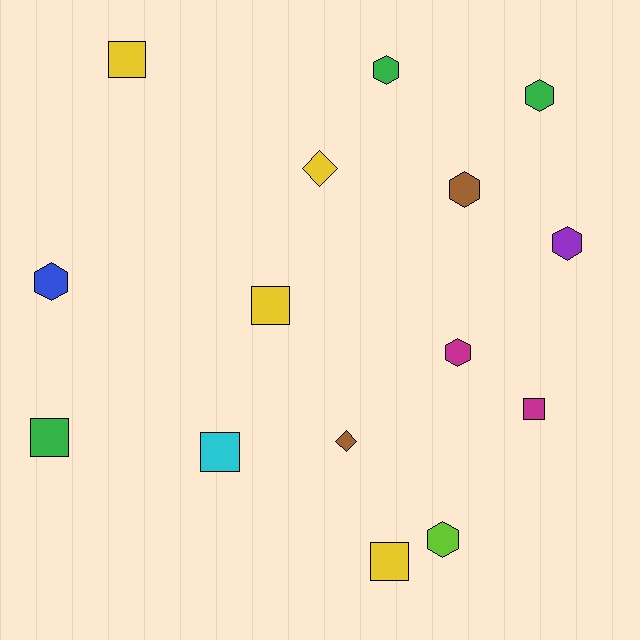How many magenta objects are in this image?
There are 2 magenta objects.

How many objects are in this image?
There are 15 objects.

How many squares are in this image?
There are 6 squares.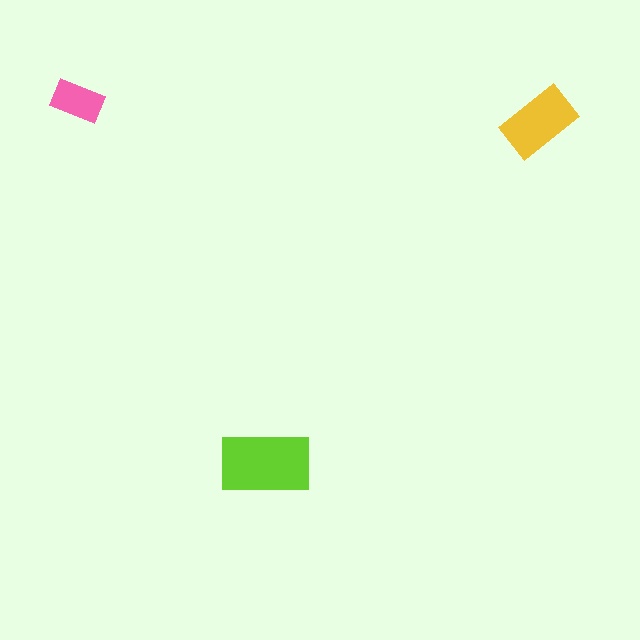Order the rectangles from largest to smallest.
the lime one, the yellow one, the pink one.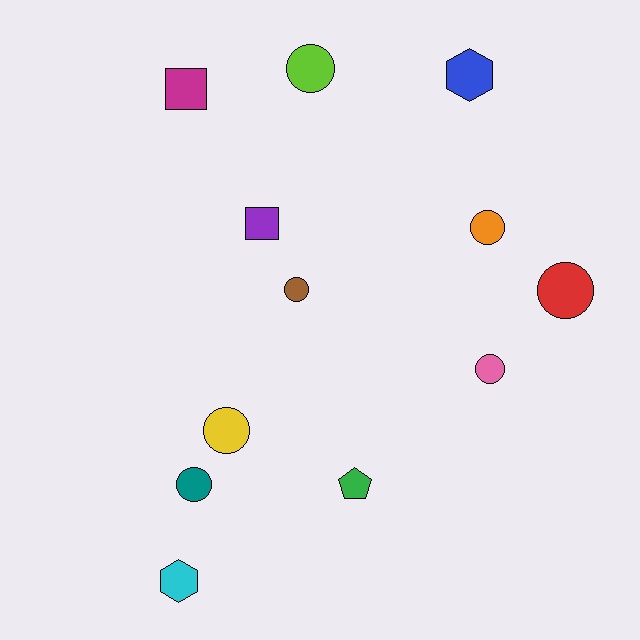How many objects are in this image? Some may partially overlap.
There are 12 objects.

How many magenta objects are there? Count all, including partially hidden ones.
There is 1 magenta object.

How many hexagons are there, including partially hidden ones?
There are 2 hexagons.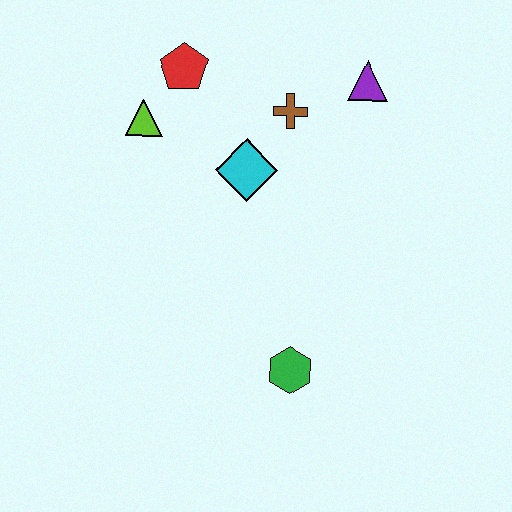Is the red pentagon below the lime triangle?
No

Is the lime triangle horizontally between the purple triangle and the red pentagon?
No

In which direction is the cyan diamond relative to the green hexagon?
The cyan diamond is above the green hexagon.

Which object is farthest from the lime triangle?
The green hexagon is farthest from the lime triangle.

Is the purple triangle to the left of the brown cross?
No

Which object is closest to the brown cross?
The cyan diamond is closest to the brown cross.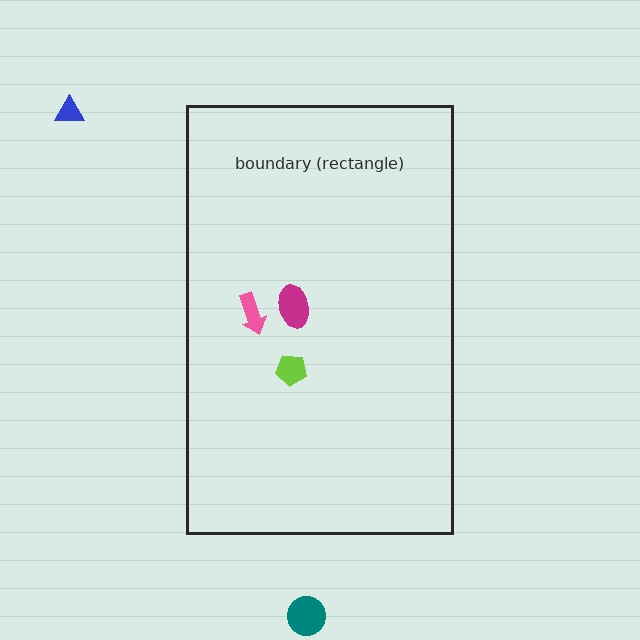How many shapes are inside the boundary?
3 inside, 2 outside.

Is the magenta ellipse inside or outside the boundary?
Inside.